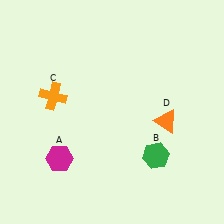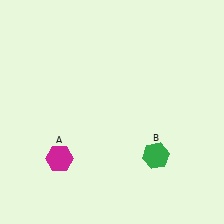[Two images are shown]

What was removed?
The orange triangle (D), the orange cross (C) were removed in Image 2.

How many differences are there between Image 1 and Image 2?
There are 2 differences between the two images.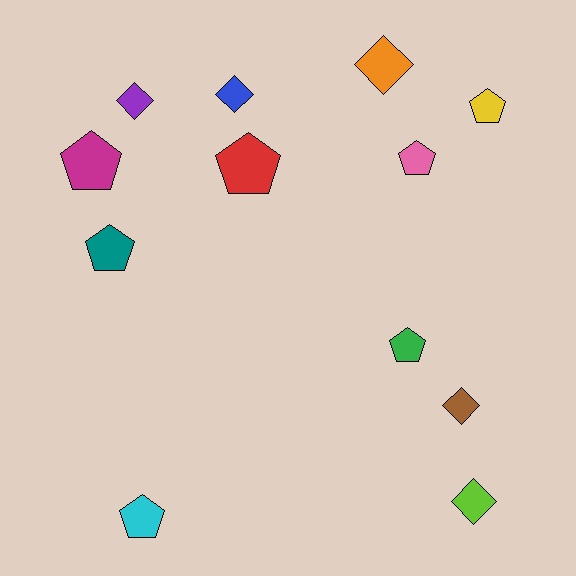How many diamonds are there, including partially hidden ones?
There are 5 diamonds.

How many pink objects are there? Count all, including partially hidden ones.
There is 1 pink object.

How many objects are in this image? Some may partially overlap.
There are 12 objects.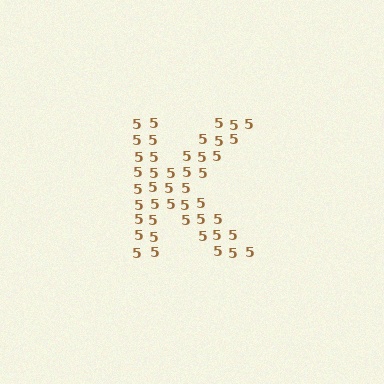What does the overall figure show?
The overall figure shows the letter K.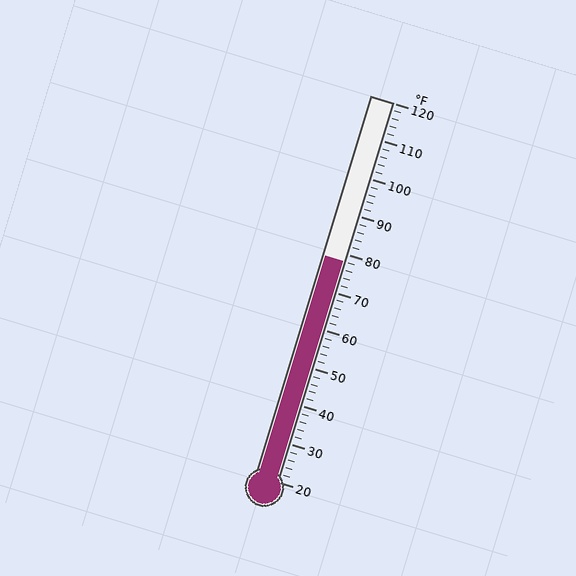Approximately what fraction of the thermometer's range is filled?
The thermometer is filled to approximately 60% of its range.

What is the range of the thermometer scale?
The thermometer scale ranges from 20°F to 120°F.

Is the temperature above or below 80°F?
The temperature is below 80°F.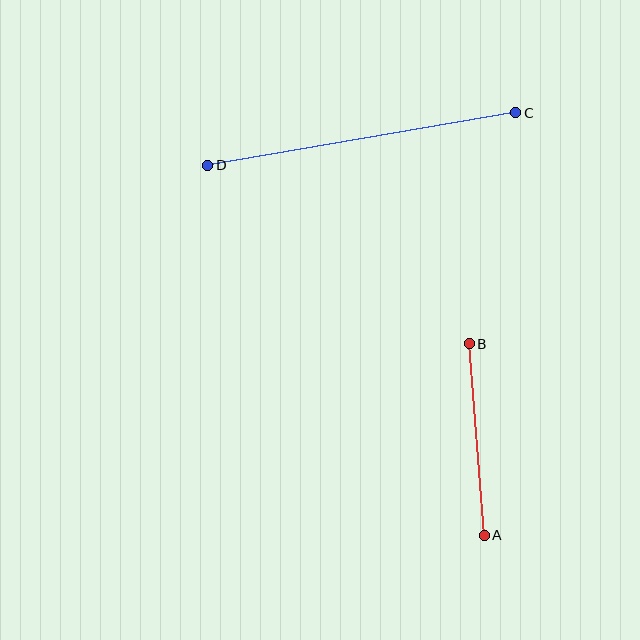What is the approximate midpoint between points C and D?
The midpoint is at approximately (362, 139) pixels.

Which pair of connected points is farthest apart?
Points C and D are farthest apart.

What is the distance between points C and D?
The distance is approximately 312 pixels.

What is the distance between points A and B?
The distance is approximately 192 pixels.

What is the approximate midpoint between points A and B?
The midpoint is at approximately (477, 439) pixels.